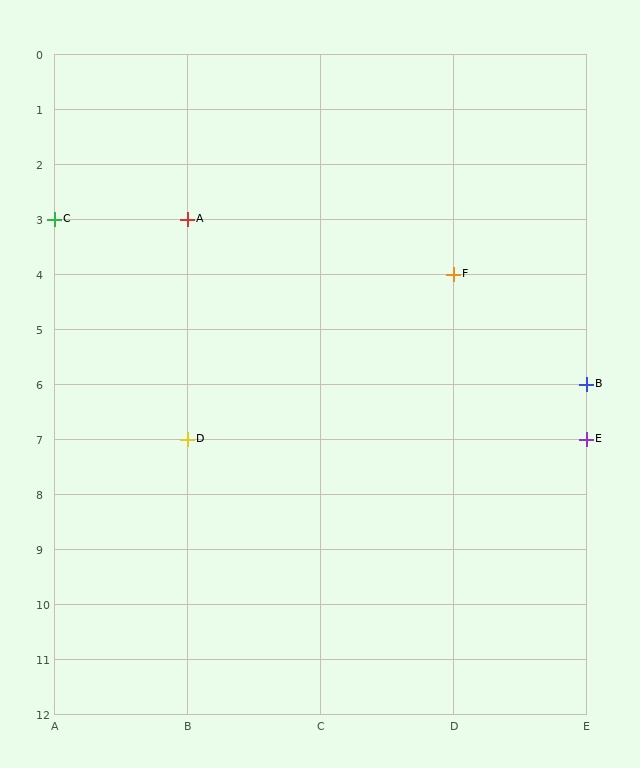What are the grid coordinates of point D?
Point D is at grid coordinates (B, 7).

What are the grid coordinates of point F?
Point F is at grid coordinates (D, 4).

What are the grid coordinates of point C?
Point C is at grid coordinates (A, 3).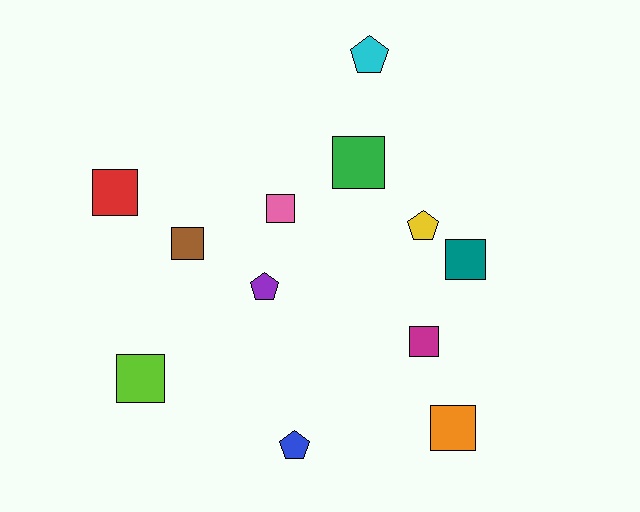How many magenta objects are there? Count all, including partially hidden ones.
There is 1 magenta object.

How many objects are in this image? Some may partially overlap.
There are 12 objects.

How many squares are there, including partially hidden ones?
There are 8 squares.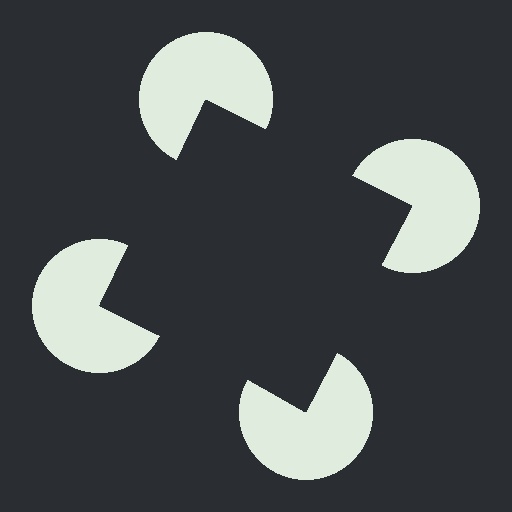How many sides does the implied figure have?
4 sides.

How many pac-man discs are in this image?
There are 4 — one at each vertex of the illusory square.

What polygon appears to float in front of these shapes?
An illusory square — its edges are inferred from the aligned wedge cuts in the pac-man discs, not physically drawn.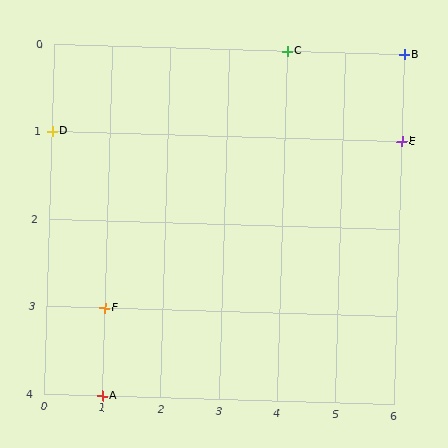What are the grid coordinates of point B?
Point B is at grid coordinates (6, 0).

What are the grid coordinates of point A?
Point A is at grid coordinates (1, 4).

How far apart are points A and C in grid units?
Points A and C are 3 columns and 4 rows apart (about 5.0 grid units diagonally).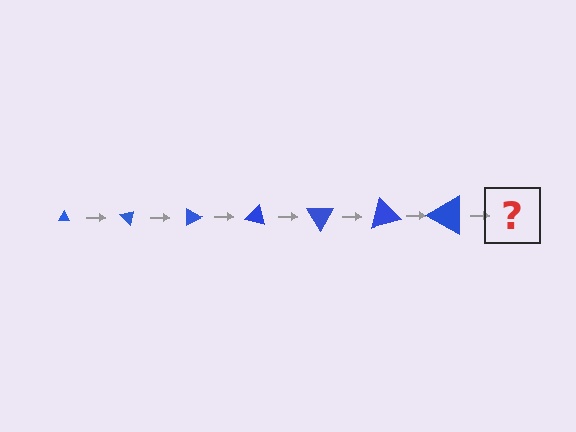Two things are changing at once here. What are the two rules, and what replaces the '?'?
The two rules are that the triangle grows larger each step and it rotates 45 degrees each step. The '?' should be a triangle, larger than the previous one and rotated 315 degrees from the start.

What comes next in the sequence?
The next element should be a triangle, larger than the previous one and rotated 315 degrees from the start.